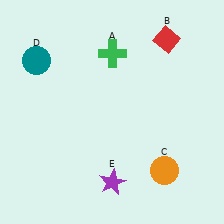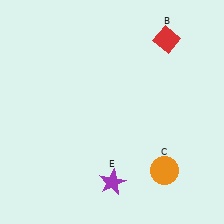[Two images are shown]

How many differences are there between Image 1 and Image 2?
There are 2 differences between the two images.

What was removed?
The green cross (A), the teal circle (D) were removed in Image 2.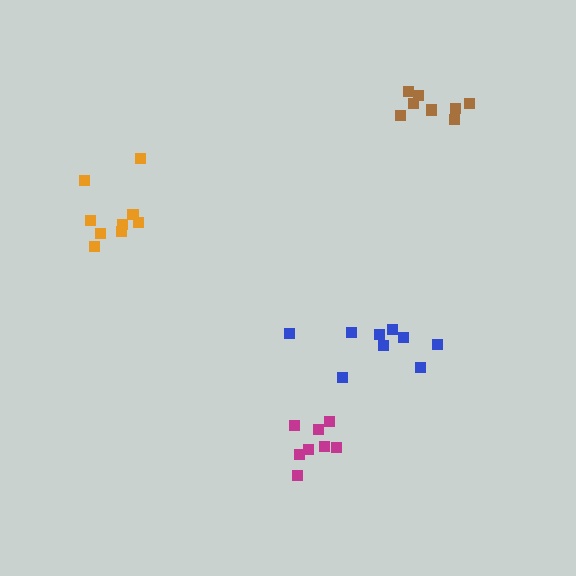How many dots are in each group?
Group 1: 9 dots, Group 2: 9 dots, Group 3: 9 dots, Group 4: 8 dots (35 total).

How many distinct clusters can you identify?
There are 4 distinct clusters.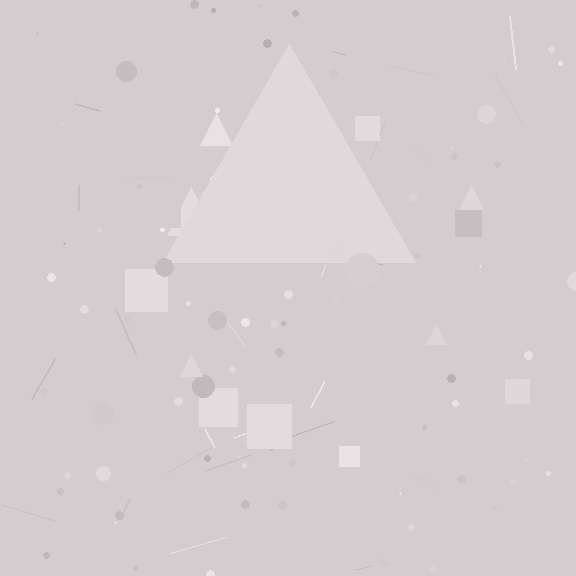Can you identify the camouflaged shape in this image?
The camouflaged shape is a triangle.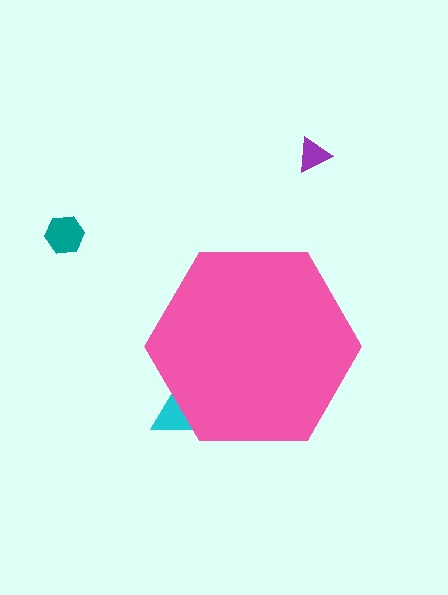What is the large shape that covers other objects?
A pink hexagon.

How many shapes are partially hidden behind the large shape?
1 shape is partially hidden.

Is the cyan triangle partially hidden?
Yes, the cyan triangle is partially hidden behind the pink hexagon.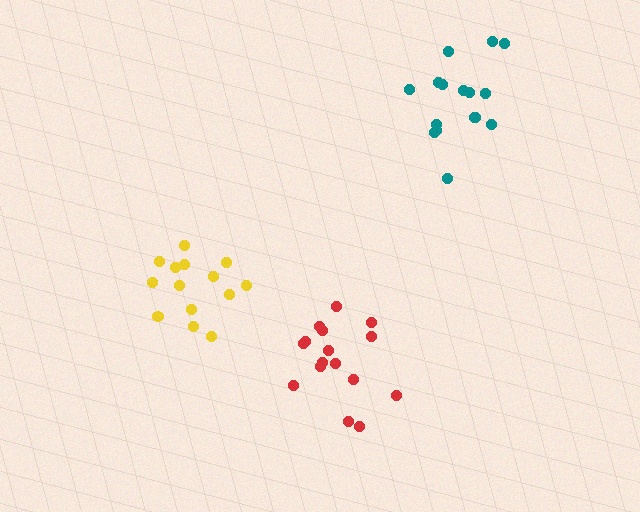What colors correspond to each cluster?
The clusters are colored: red, yellow, teal.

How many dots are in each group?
Group 1: 16 dots, Group 2: 14 dots, Group 3: 16 dots (46 total).